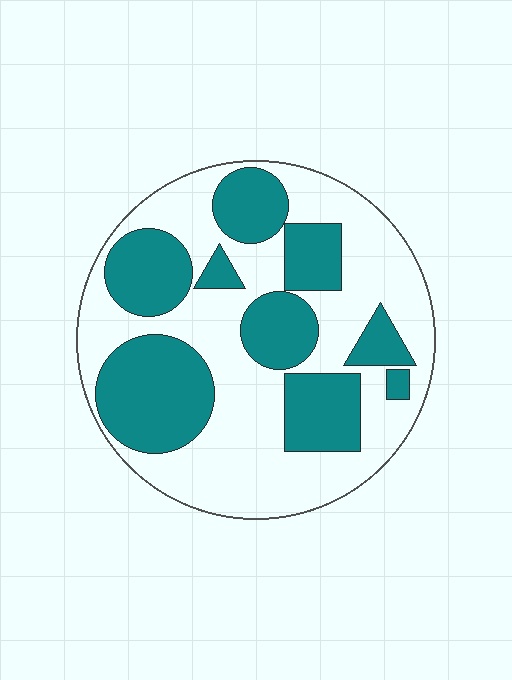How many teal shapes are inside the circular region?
9.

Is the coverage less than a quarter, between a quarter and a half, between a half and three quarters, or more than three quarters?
Between a quarter and a half.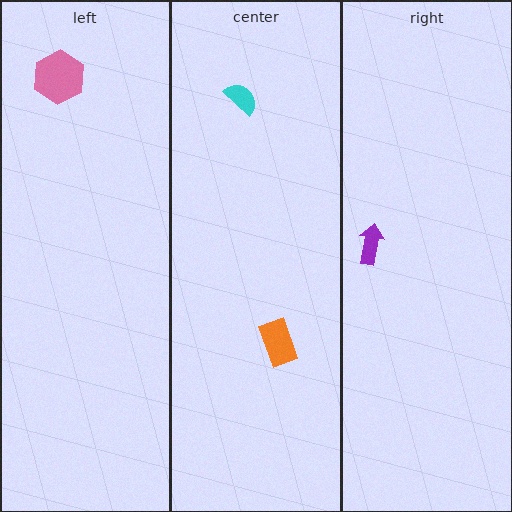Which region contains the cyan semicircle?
The center region.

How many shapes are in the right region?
1.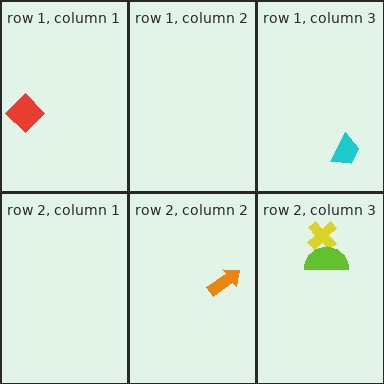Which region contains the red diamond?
The row 1, column 1 region.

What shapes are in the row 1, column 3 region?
The cyan trapezoid.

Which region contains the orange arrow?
The row 2, column 2 region.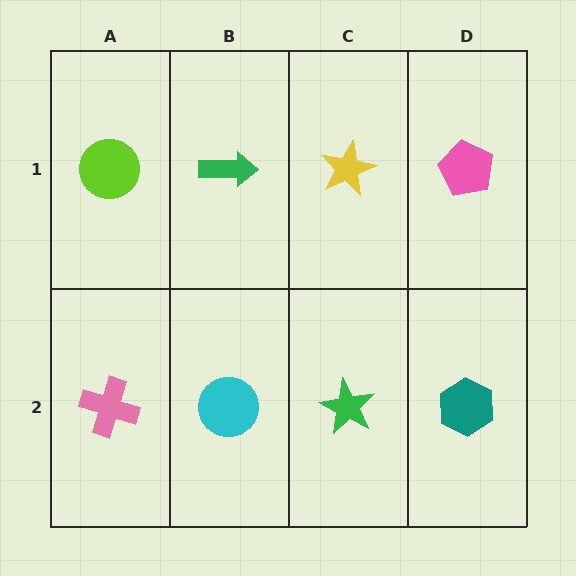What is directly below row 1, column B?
A cyan circle.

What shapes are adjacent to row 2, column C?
A yellow star (row 1, column C), a cyan circle (row 2, column B), a teal hexagon (row 2, column D).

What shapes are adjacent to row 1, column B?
A cyan circle (row 2, column B), a lime circle (row 1, column A), a yellow star (row 1, column C).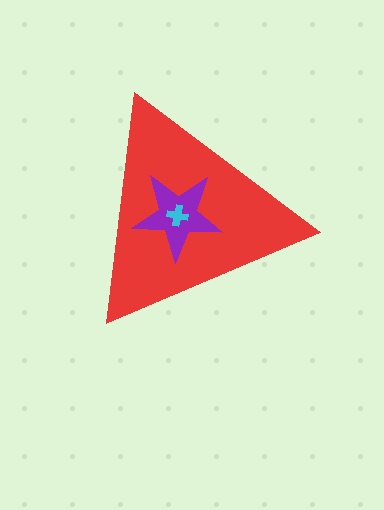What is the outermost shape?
The red triangle.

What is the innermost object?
The cyan cross.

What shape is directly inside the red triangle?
The purple star.